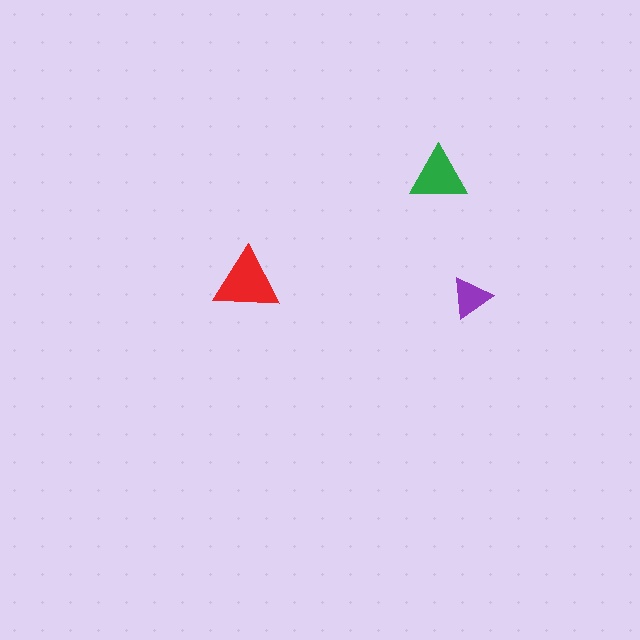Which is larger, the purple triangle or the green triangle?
The green one.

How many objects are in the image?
There are 3 objects in the image.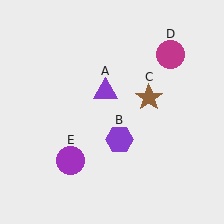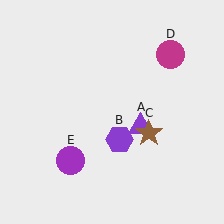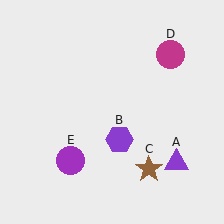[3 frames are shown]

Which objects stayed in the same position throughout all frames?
Purple hexagon (object B) and magenta circle (object D) and purple circle (object E) remained stationary.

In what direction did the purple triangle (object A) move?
The purple triangle (object A) moved down and to the right.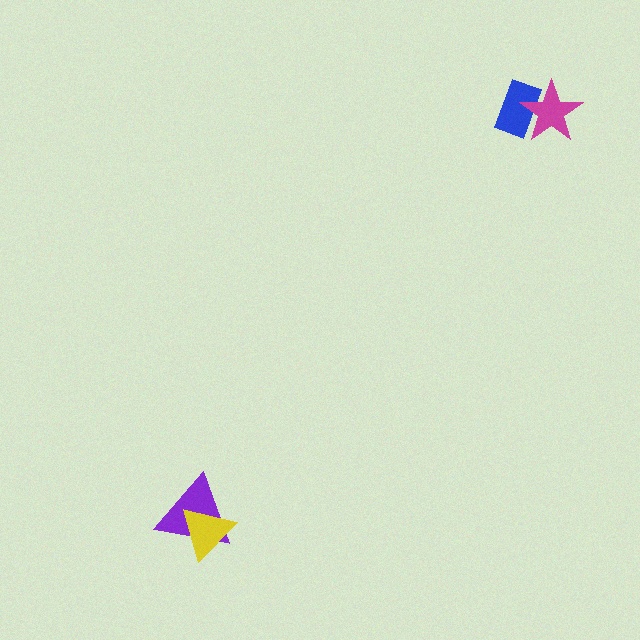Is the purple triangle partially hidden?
Yes, it is partially covered by another shape.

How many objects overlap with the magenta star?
1 object overlaps with the magenta star.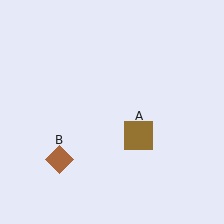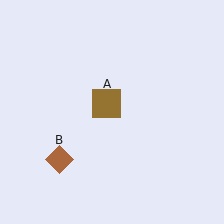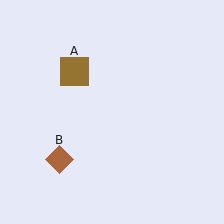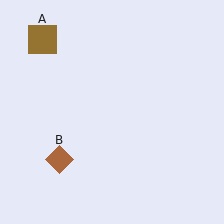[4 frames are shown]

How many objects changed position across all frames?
1 object changed position: brown square (object A).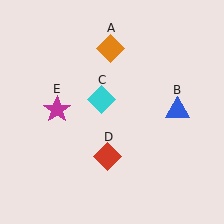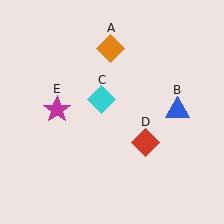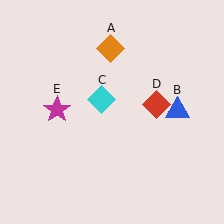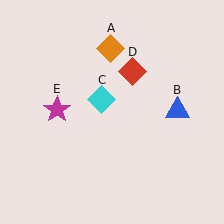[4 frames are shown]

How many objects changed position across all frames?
1 object changed position: red diamond (object D).